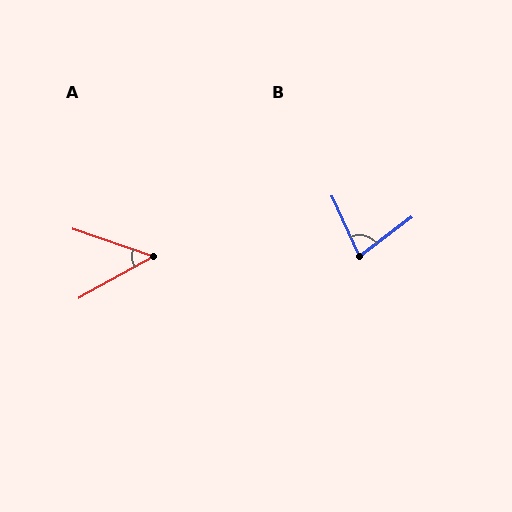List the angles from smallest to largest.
A (48°), B (77°).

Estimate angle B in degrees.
Approximately 77 degrees.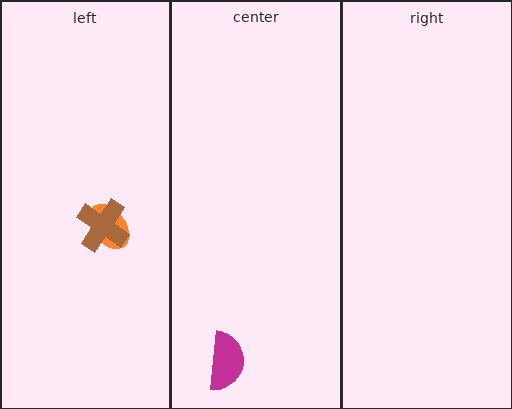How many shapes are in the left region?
2.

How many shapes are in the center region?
1.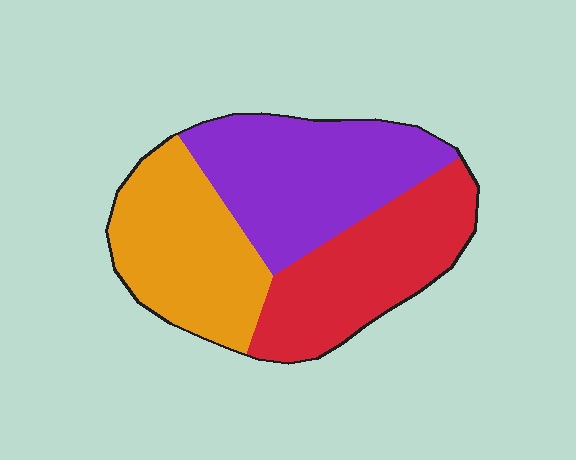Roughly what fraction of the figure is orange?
Orange covers around 30% of the figure.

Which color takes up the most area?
Purple, at roughly 35%.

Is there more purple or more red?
Purple.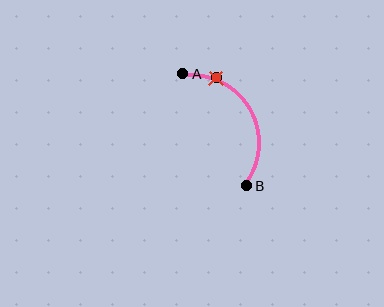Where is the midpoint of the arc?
The arc midpoint is the point on the curve farthest from the straight line joining A and B. It sits to the right of that line.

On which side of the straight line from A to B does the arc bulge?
The arc bulges to the right of the straight line connecting A and B.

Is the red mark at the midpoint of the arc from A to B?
No. The red mark lies on the arc but is closer to endpoint A. The arc midpoint would be at the point on the curve equidistant along the arc from both A and B.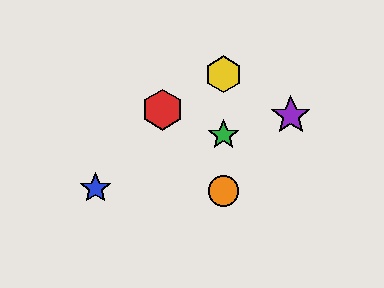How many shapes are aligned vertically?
3 shapes (the green star, the yellow hexagon, the orange circle) are aligned vertically.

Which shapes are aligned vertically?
The green star, the yellow hexagon, the orange circle are aligned vertically.